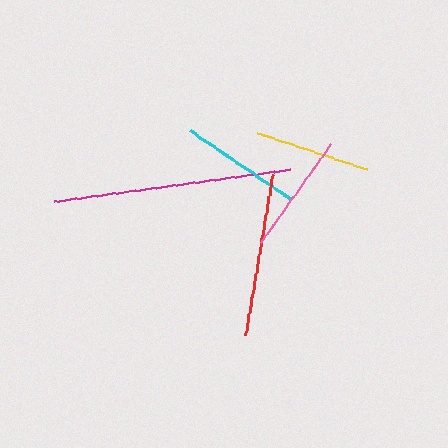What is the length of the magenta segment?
The magenta segment is approximately 239 pixels long.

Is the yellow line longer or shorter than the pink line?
The pink line is longer than the yellow line.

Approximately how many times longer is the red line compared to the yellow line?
The red line is approximately 1.4 times the length of the yellow line.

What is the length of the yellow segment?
The yellow segment is approximately 116 pixels long.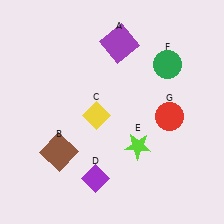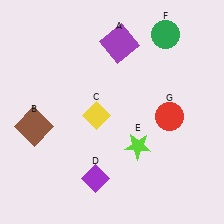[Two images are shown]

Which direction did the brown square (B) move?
The brown square (B) moved up.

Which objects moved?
The objects that moved are: the brown square (B), the green circle (F).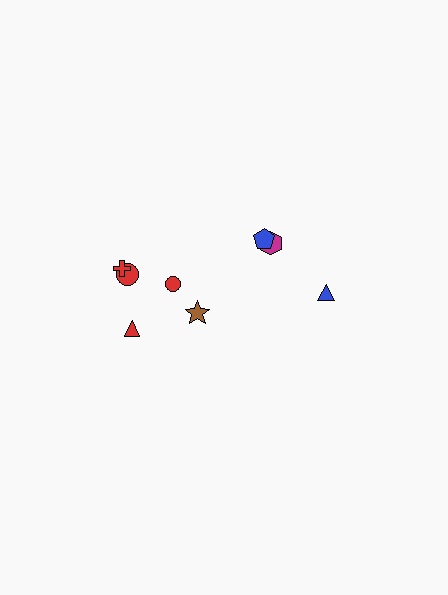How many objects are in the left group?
There are 5 objects.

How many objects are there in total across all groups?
There are 8 objects.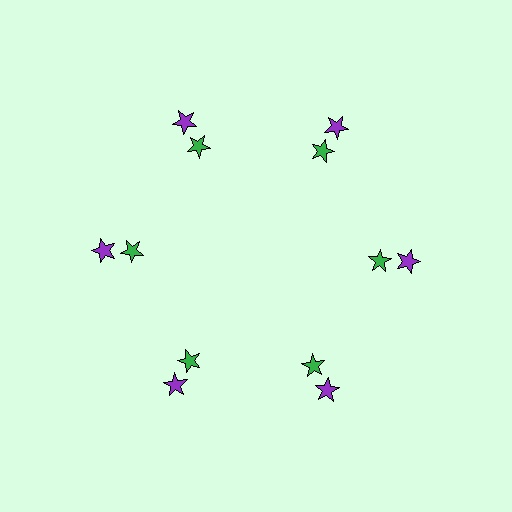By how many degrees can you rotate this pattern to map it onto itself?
The pattern maps onto itself every 60 degrees of rotation.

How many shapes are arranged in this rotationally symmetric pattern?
There are 12 shapes, arranged in 6 groups of 2.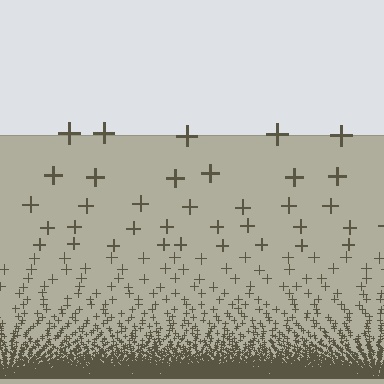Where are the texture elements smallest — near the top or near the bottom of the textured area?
Near the bottom.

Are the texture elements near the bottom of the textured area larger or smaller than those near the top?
Smaller. The gradient is inverted — elements near the bottom are smaller and denser.